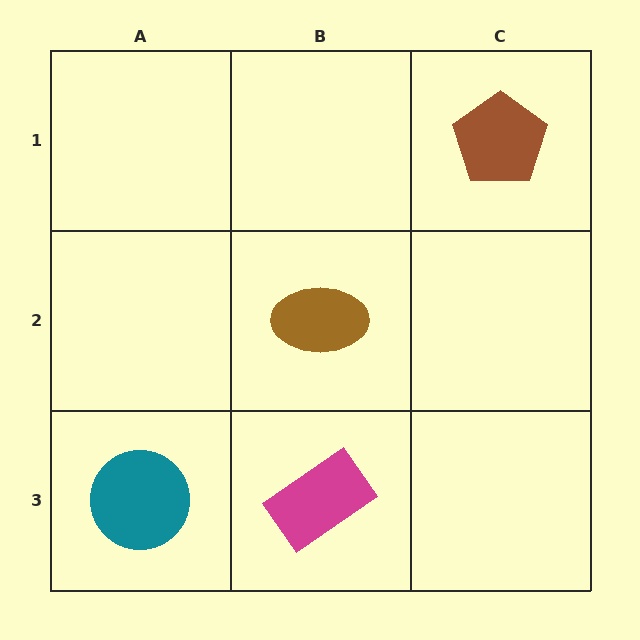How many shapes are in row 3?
2 shapes.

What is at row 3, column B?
A magenta rectangle.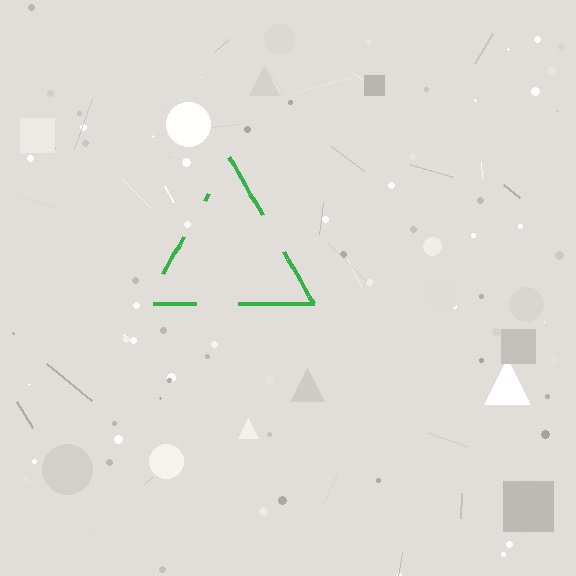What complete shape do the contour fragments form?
The contour fragments form a triangle.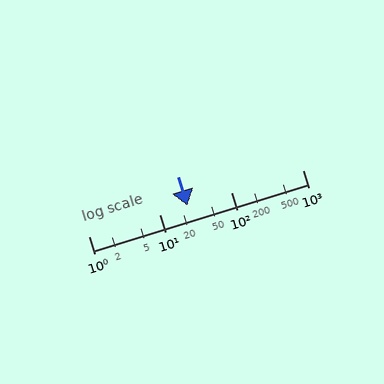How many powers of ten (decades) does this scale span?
The scale spans 3 decades, from 1 to 1000.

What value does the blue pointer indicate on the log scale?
The pointer indicates approximately 24.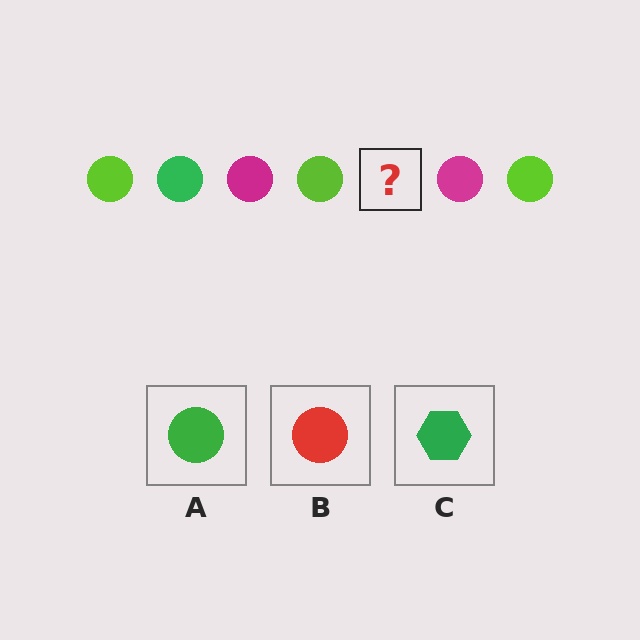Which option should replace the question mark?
Option A.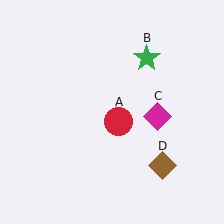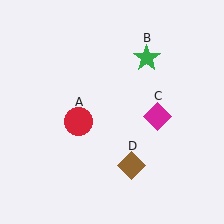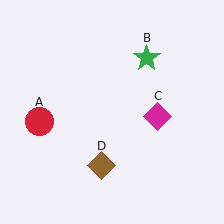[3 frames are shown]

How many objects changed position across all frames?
2 objects changed position: red circle (object A), brown diamond (object D).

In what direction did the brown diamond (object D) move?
The brown diamond (object D) moved left.